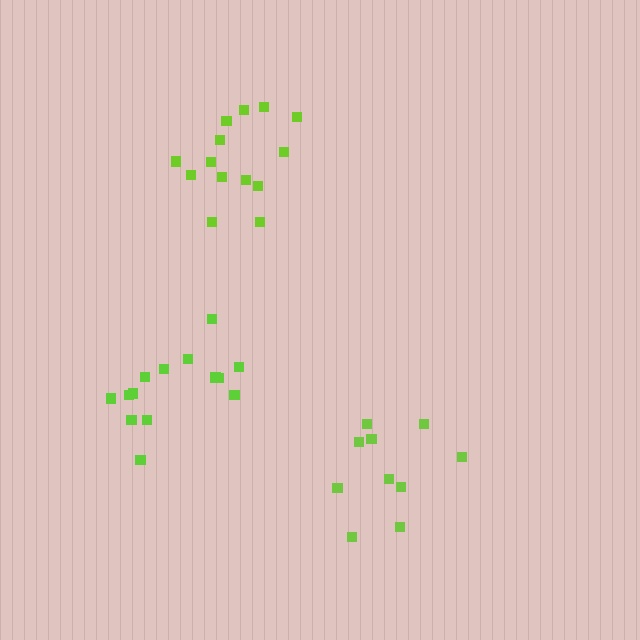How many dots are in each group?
Group 1: 15 dots, Group 2: 14 dots, Group 3: 10 dots (39 total).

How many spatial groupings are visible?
There are 3 spatial groupings.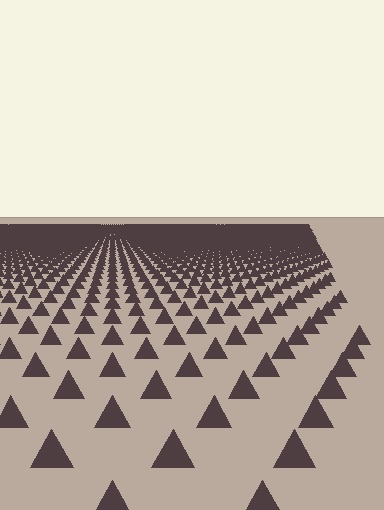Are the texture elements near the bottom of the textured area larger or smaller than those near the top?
Larger. Near the bottom, elements are closer to the viewer and appear at a bigger on-screen size.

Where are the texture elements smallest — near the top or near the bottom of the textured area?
Near the top.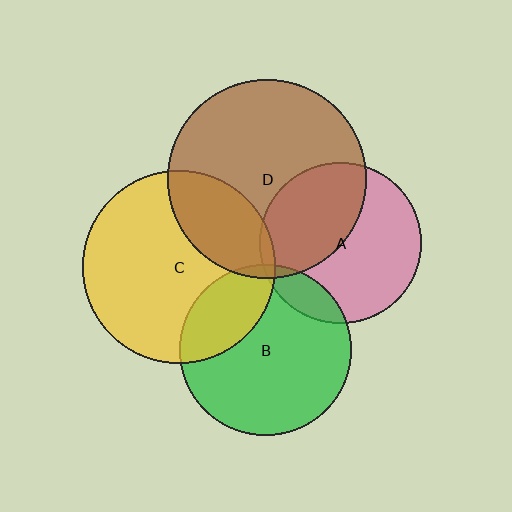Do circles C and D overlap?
Yes.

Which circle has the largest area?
Circle D (brown).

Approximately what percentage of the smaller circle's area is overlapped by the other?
Approximately 25%.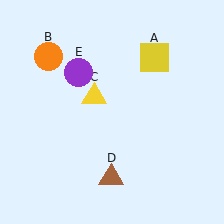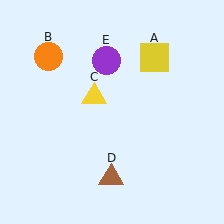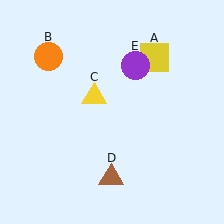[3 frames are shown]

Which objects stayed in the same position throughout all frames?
Yellow square (object A) and orange circle (object B) and yellow triangle (object C) and brown triangle (object D) remained stationary.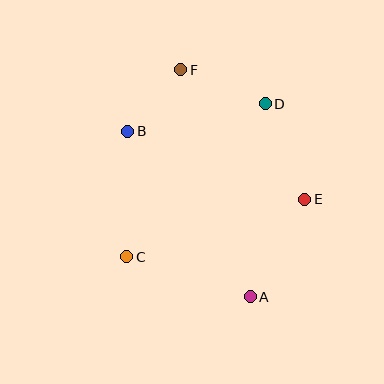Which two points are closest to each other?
Points B and F are closest to each other.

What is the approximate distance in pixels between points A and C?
The distance between A and C is approximately 130 pixels.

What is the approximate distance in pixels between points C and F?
The distance between C and F is approximately 195 pixels.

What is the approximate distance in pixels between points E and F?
The distance between E and F is approximately 179 pixels.